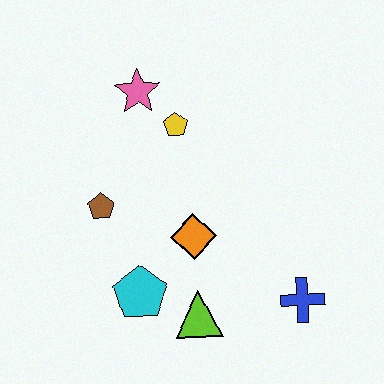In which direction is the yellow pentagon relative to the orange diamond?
The yellow pentagon is above the orange diamond.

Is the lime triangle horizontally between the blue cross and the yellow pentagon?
Yes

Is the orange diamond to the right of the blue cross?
No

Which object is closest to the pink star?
The yellow pentagon is closest to the pink star.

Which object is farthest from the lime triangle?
The pink star is farthest from the lime triangle.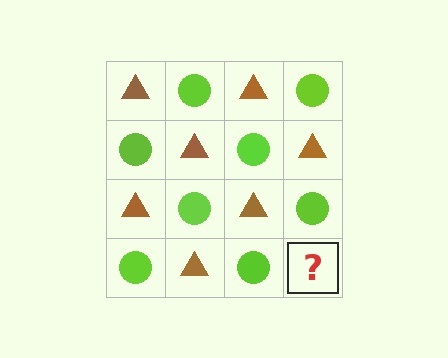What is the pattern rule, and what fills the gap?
The rule is that it alternates brown triangle and lime circle in a checkerboard pattern. The gap should be filled with a brown triangle.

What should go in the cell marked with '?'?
The missing cell should contain a brown triangle.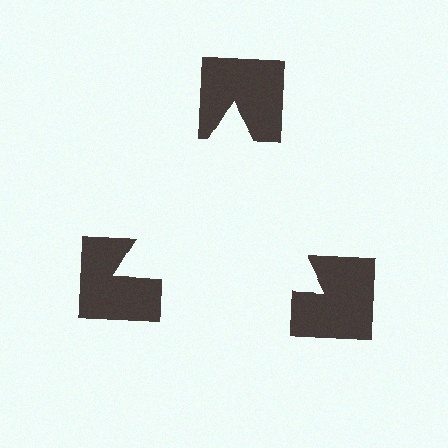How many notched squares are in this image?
There are 3 — one at each vertex of the illusory triangle.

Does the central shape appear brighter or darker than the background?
It typically appears slightly brighter than the background, even though no actual brightness change is drawn.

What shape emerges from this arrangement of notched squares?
An illusory triangle — its edges are inferred from the aligned wedge cuts in the notched squares, not physically drawn.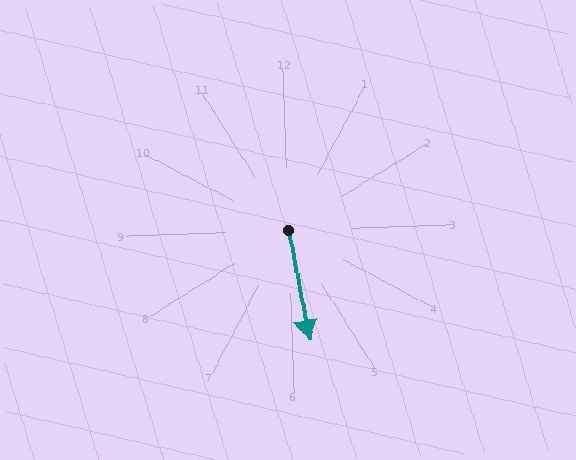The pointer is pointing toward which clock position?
Roughly 6 o'clock.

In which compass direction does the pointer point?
South.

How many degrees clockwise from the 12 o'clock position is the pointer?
Approximately 171 degrees.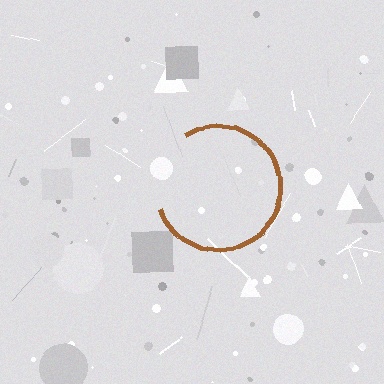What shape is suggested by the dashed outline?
The dashed outline suggests a circle.